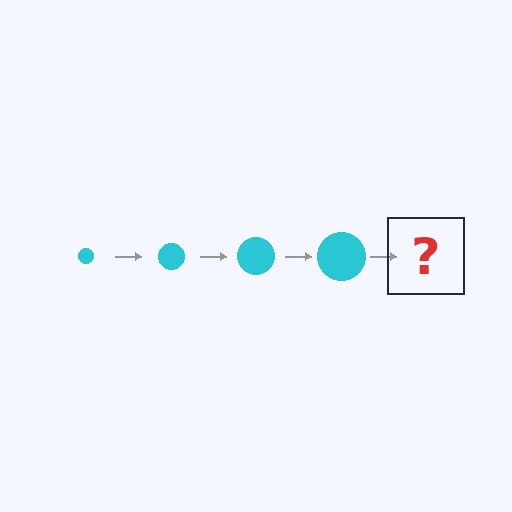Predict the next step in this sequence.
The next step is a cyan circle, larger than the previous one.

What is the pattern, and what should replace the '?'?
The pattern is that the circle gets progressively larger each step. The '?' should be a cyan circle, larger than the previous one.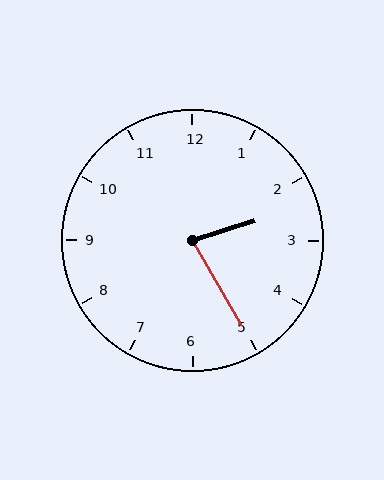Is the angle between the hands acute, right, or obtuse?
It is acute.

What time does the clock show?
2:25.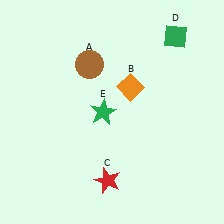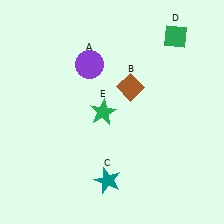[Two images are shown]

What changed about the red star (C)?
In Image 1, C is red. In Image 2, it changed to teal.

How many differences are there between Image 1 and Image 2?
There are 3 differences between the two images.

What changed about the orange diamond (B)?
In Image 1, B is orange. In Image 2, it changed to brown.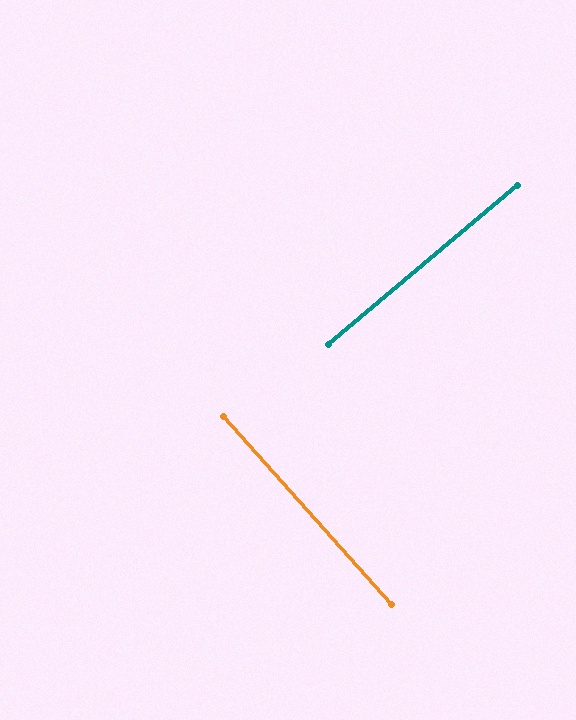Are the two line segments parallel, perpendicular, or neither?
Perpendicular — they meet at approximately 88°.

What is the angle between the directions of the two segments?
Approximately 88 degrees.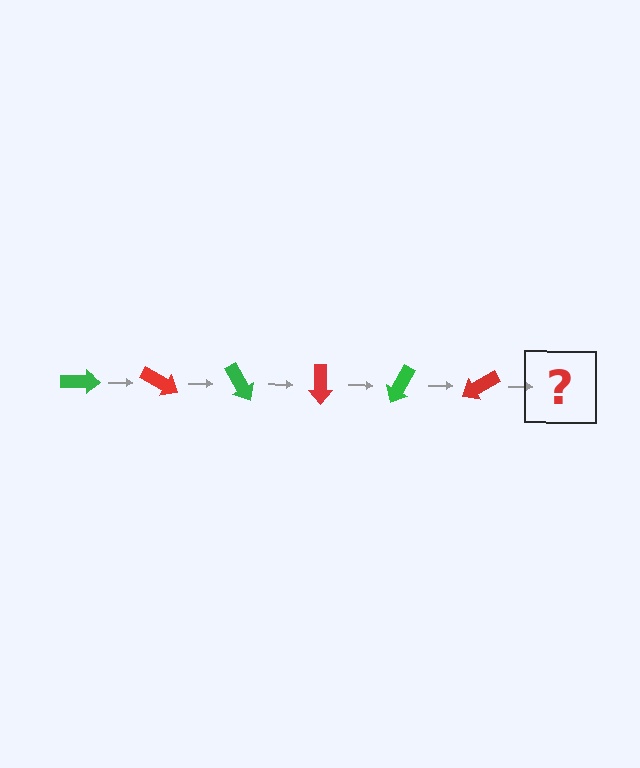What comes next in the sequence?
The next element should be a green arrow, rotated 180 degrees from the start.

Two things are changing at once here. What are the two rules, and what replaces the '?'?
The two rules are that it rotates 30 degrees each step and the color cycles through green and red. The '?' should be a green arrow, rotated 180 degrees from the start.